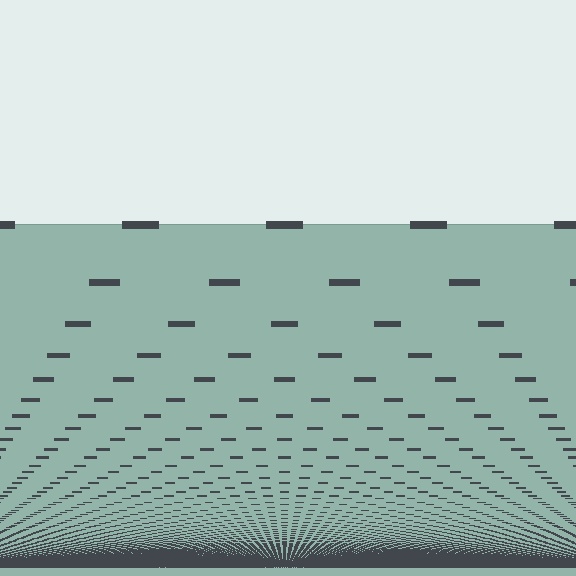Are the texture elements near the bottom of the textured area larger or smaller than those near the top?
Smaller. The gradient is inverted — elements near the bottom are smaller and denser.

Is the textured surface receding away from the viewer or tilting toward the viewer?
The surface appears to tilt toward the viewer. Texture elements get larger and sparser toward the top.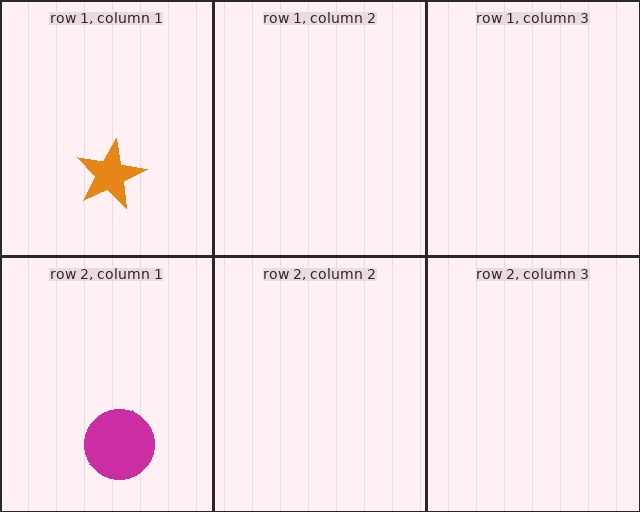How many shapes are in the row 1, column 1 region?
1.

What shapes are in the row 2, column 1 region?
The teal semicircle, the magenta circle.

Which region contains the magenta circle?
The row 2, column 1 region.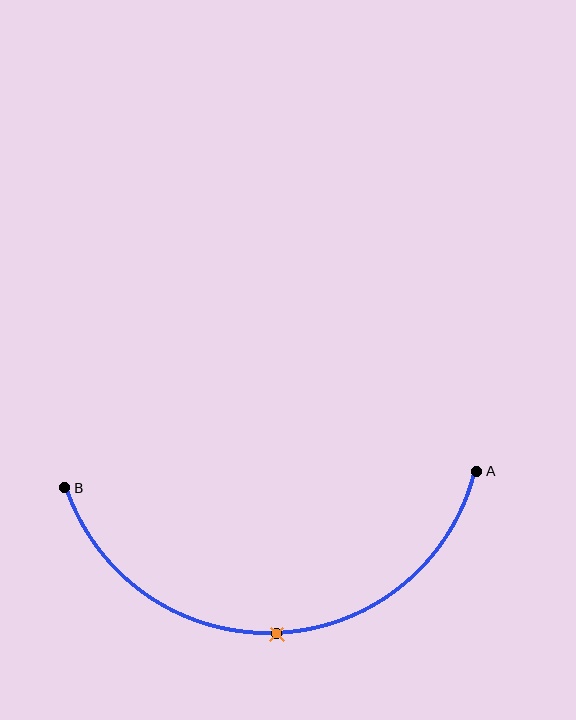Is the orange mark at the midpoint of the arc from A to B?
Yes. The orange mark lies on the arc at equal arc-length from both A and B — it is the arc midpoint.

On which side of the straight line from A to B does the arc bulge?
The arc bulges below the straight line connecting A and B.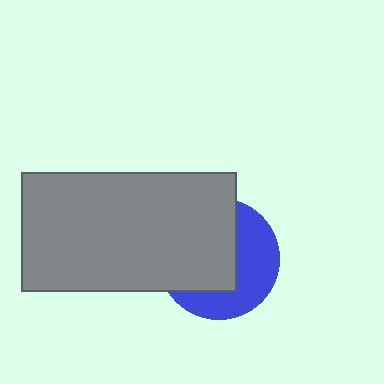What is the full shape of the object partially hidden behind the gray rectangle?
The partially hidden object is a blue circle.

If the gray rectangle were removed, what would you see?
You would see the complete blue circle.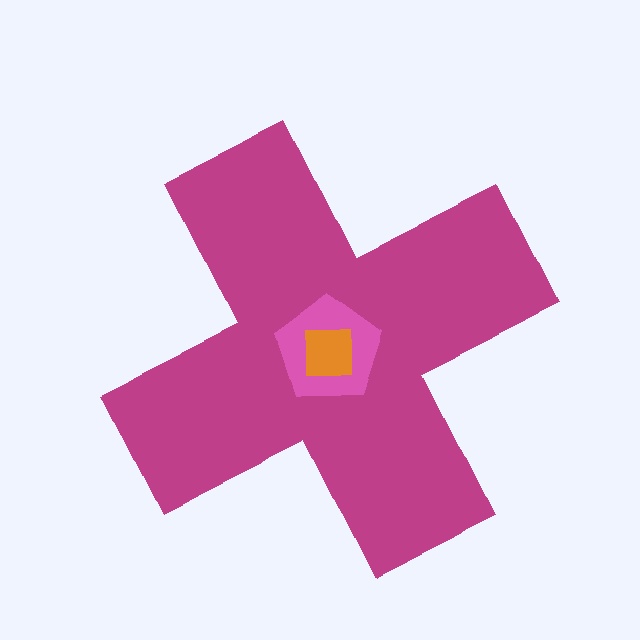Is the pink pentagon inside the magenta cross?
Yes.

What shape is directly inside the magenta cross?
The pink pentagon.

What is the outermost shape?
The magenta cross.